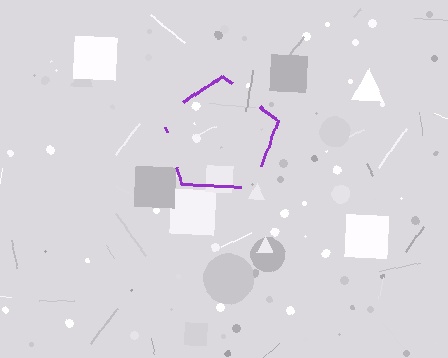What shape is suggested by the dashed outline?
The dashed outline suggests a pentagon.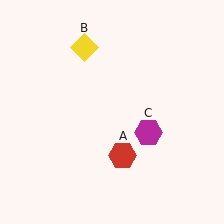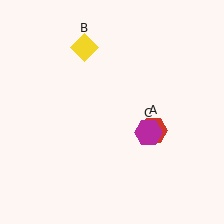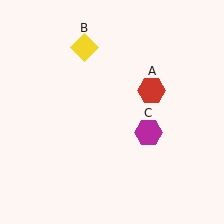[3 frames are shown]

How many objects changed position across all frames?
1 object changed position: red hexagon (object A).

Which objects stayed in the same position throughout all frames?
Yellow diamond (object B) and magenta hexagon (object C) remained stationary.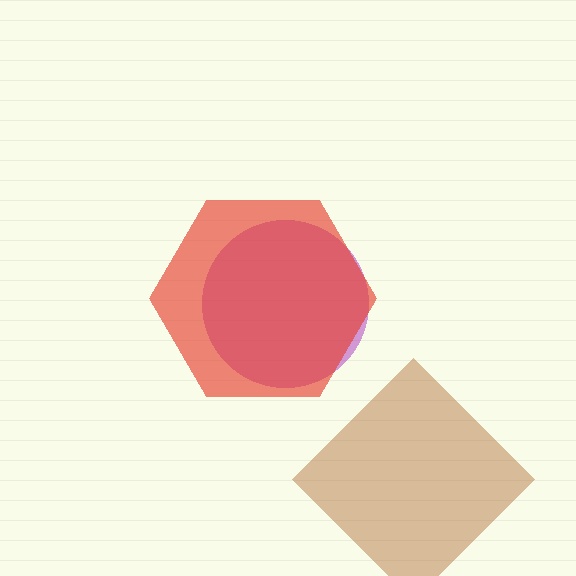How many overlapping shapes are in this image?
There are 3 overlapping shapes in the image.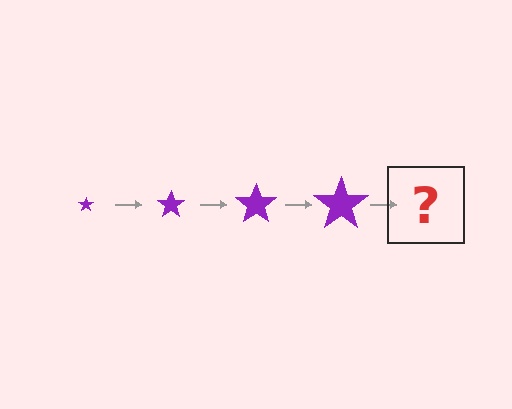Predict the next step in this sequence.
The next step is a purple star, larger than the previous one.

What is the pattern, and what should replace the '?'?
The pattern is that the star gets progressively larger each step. The '?' should be a purple star, larger than the previous one.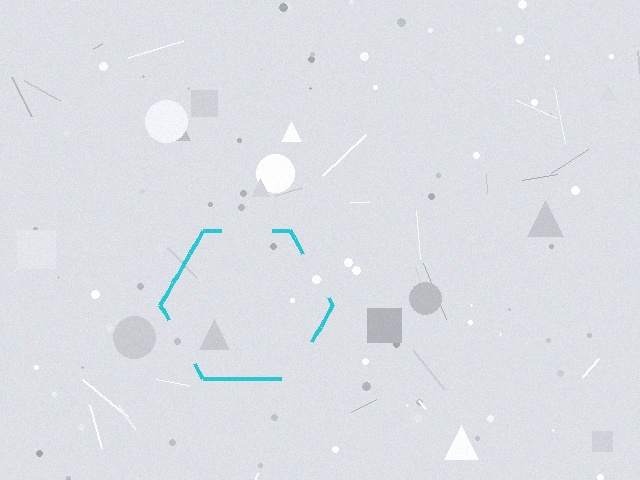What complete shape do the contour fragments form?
The contour fragments form a hexagon.